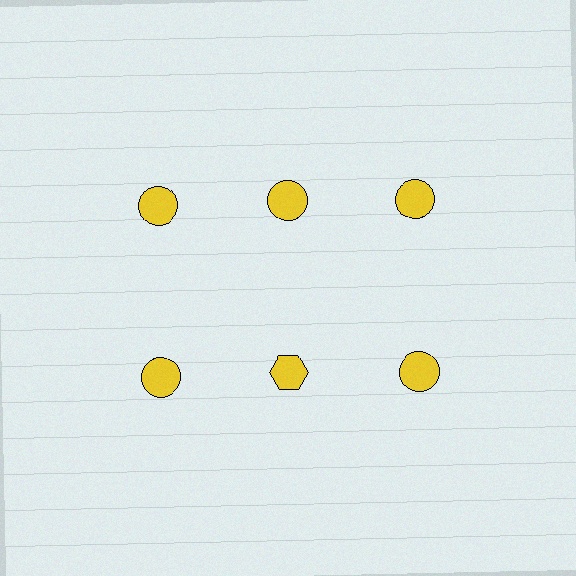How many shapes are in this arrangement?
There are 6 shapes arranged in a grid pattern.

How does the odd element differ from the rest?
It has a different shape: hexagon instead of circle.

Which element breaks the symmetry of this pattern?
The yellow hexagon in the second row, second from left column breaks the symmetry. All other shapes are yellow circles.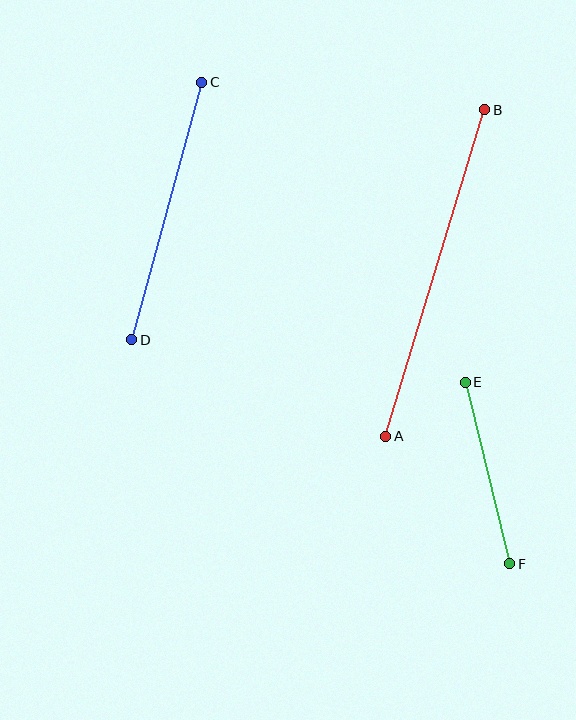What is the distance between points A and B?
The distance is approximately 341 pixels.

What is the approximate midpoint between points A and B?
The midpoint is at approximately (435, 273) pixels.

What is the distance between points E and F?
The distance is approximately 187 pixels.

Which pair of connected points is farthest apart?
Points A and B are farthest apart.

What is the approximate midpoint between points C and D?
The midpoint is at approximately (167, 211) pixels.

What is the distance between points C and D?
The distance is approximately 267 pixels.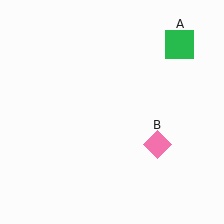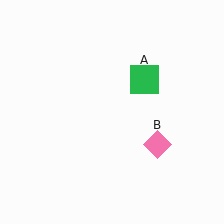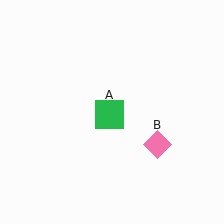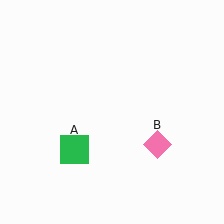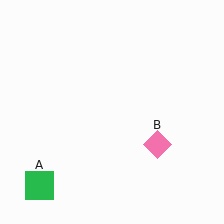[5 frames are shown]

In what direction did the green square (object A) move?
The green square (object A) moved down and to the left.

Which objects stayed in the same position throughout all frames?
Pink diamond (object B) remained stationary.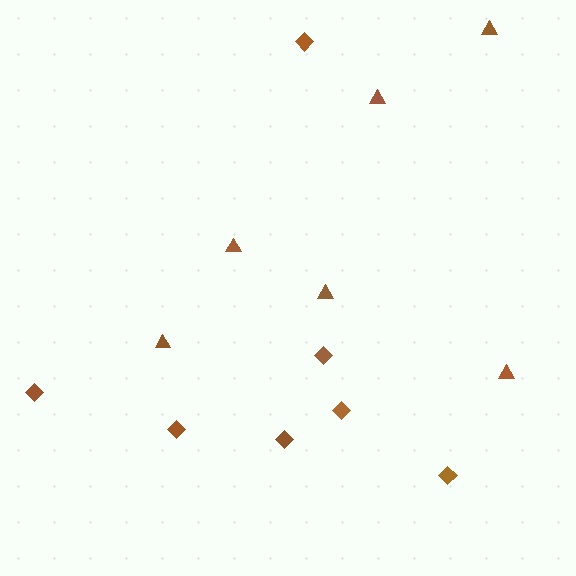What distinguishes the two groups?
There are 2 groups: one group of triangles (6) and one group of diamonds (7).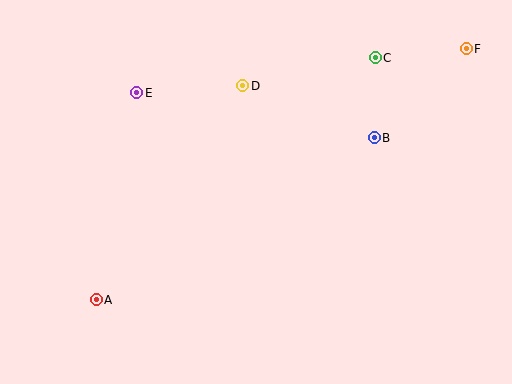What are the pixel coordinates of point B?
Point B is at (374, 138).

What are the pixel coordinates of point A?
Point A is at (96, 300).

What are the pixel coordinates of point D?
Point D is at (243, 86).